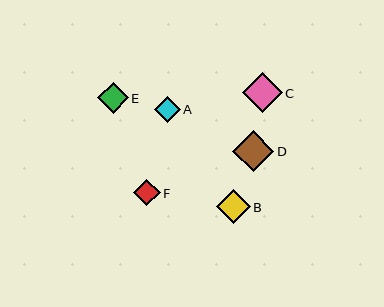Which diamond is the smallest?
Diamond F is the smallest with a size of approximately 26 pixels.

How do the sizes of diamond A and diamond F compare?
Diamond A and diamond F are approximately the same size.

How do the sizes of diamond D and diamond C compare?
Diamond D and diamond C are approximately the same size.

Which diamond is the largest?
Diamond D is the largest with a size of approximately 41 pixels.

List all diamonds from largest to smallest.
From largest to smallest: D, C, B, E, A, F.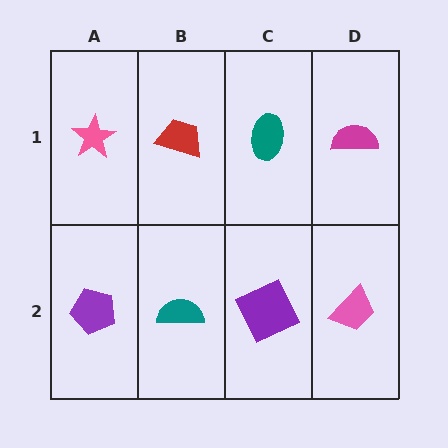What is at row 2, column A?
A purple pentagon.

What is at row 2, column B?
A teal semicircle.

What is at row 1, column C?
A teal ellipse.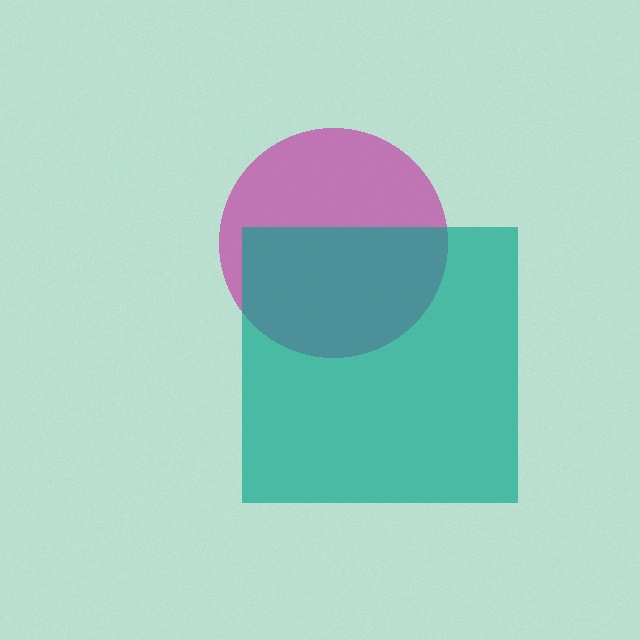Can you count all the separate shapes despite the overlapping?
Yes, there are 2 separate shapes.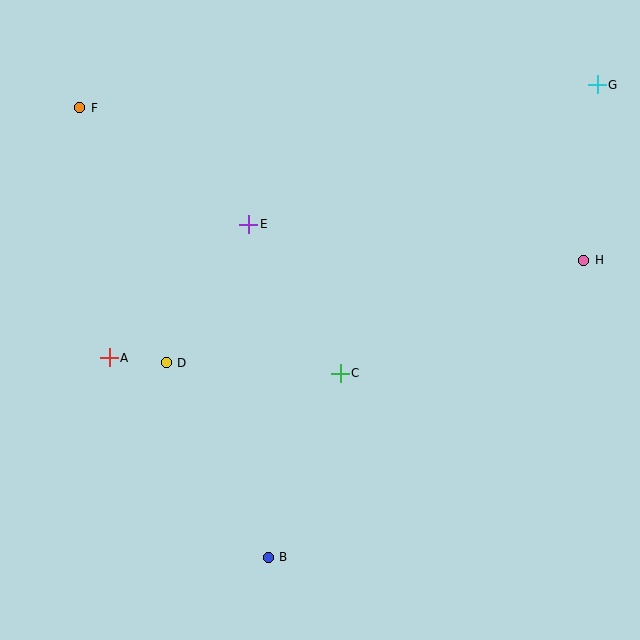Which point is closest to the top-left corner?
Point F is closest to the top-left corner.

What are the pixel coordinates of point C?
Point C is at (340, 373).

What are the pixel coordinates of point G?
Point G is at (597, 85).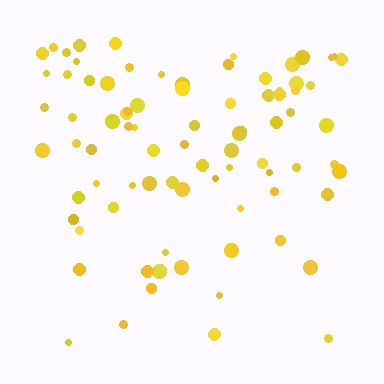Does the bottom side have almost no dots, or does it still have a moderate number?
Still a moderate number, just noticeably fewer than the top.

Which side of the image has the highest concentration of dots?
The top.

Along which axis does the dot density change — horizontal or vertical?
Vertical.